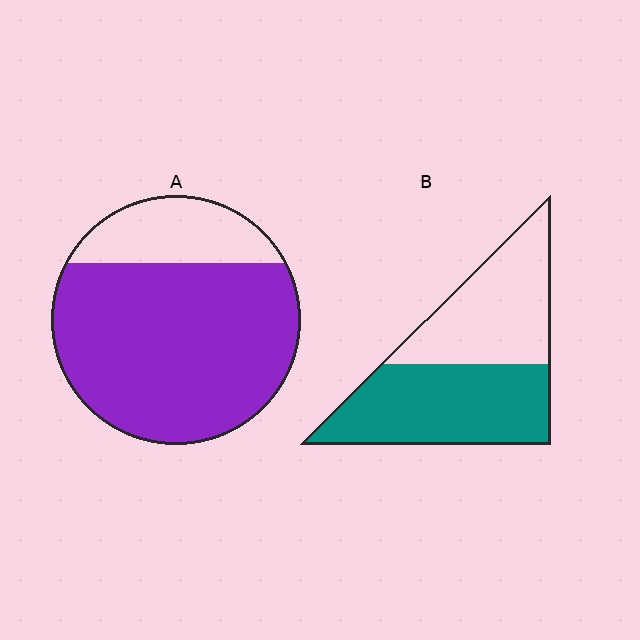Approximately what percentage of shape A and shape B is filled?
A is approximately 80% and B is approximately 55%.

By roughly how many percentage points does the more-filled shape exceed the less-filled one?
By roughly 25 percentage points (A over B).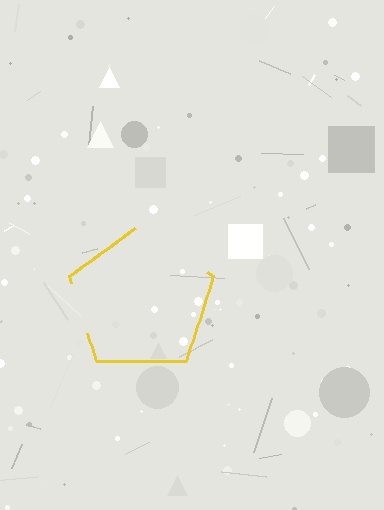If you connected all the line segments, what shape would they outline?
They would outline a pentagon.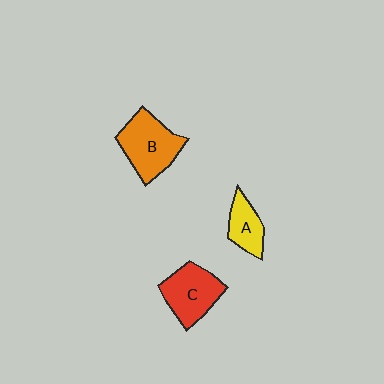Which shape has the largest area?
Shape B (orange).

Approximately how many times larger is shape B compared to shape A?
Approximately 1.8 times.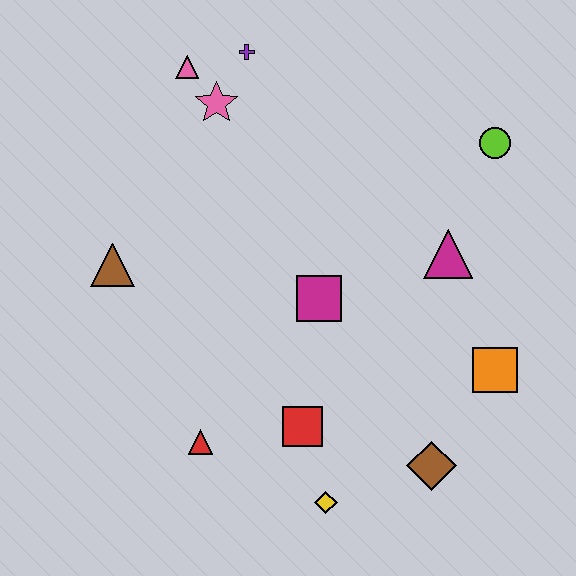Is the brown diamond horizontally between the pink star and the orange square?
Yes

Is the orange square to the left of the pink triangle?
No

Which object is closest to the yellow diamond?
The red square is closest to the yellow diamond.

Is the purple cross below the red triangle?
No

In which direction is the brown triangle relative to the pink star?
The brown triangle is below the pink star.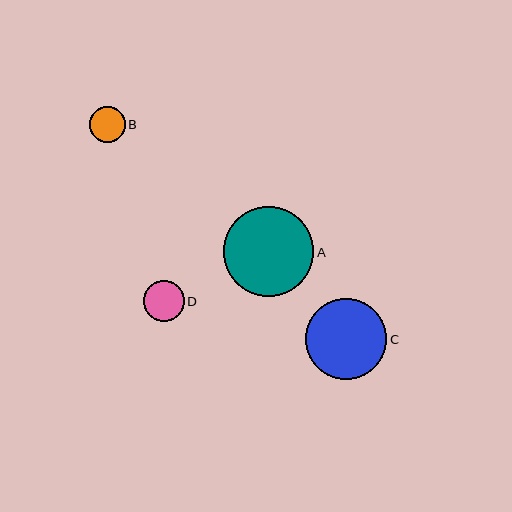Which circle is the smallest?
Circle B is the smallest with a size of approximately 36 pixels.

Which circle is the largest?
Circle A is the largest with a size of approximately 90 pixels.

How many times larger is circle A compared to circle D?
Circle A is approximately 2.2 times the size of circle D.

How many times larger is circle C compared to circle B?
Circle C is approximately 2.3 times the size of circle B.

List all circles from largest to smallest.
From largest to smallest: A, C, D, B.